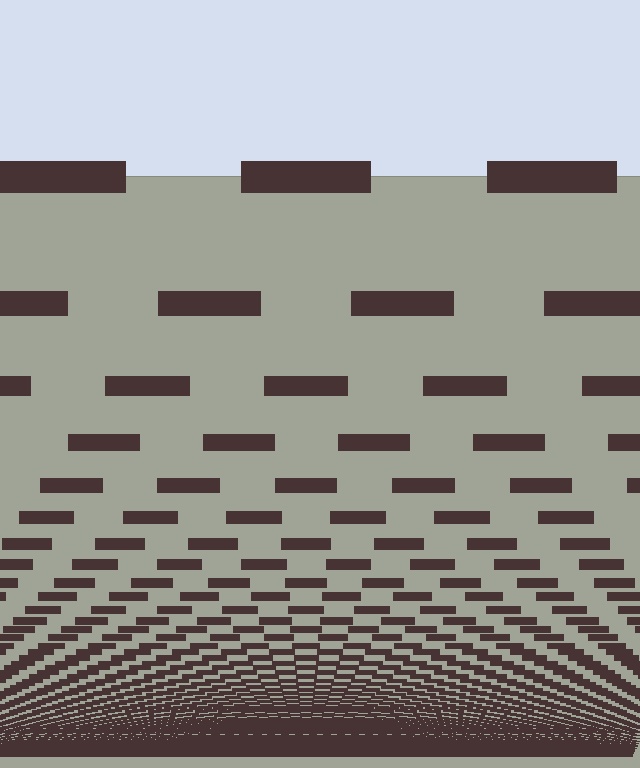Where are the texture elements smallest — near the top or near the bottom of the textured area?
Near the bottom.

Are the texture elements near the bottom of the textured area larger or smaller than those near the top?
Smaller. The gradient is inverted — elements near the bottom are smaller and denser.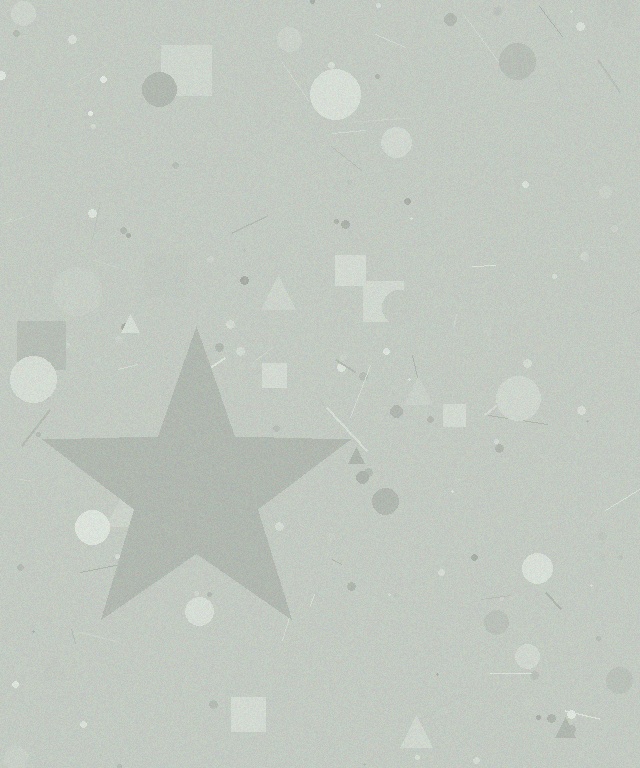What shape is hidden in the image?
A star is hidden in the image.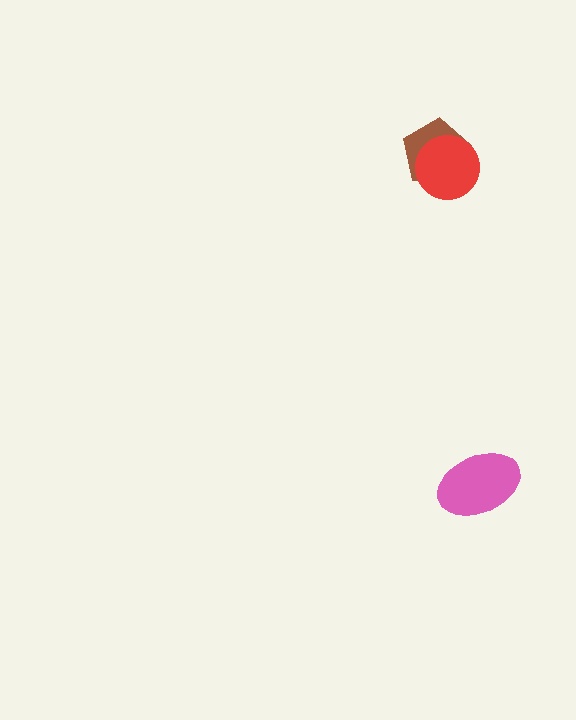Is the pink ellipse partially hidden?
No, no other shape covers it.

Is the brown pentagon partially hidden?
Yes, it is partially covered by another shape.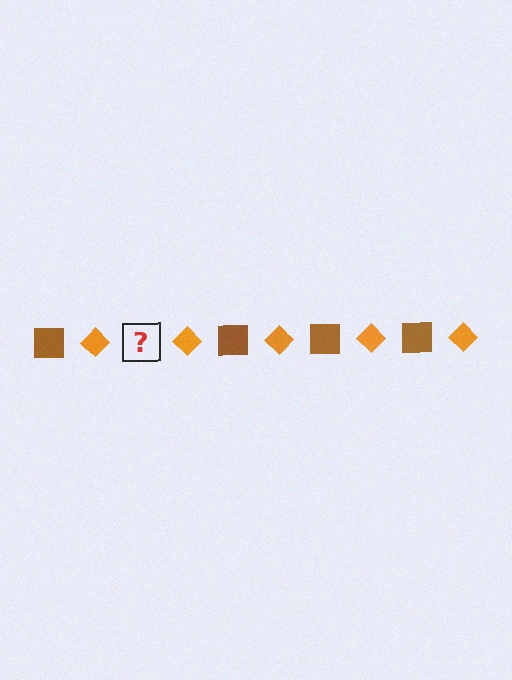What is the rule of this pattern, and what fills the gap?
The rule is that the pattern alternates between brown square and orange diamond. The gap should be filled with a brown square.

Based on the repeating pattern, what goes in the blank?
The blank should be a brown square.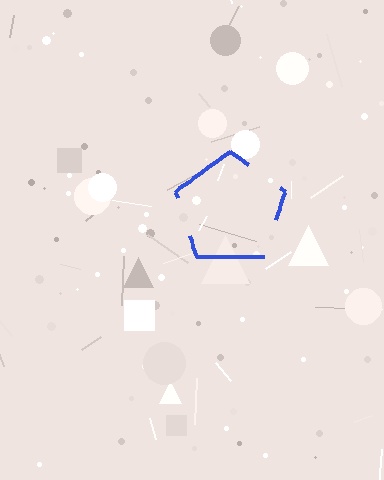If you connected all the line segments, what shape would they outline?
They would outline a pentagon.